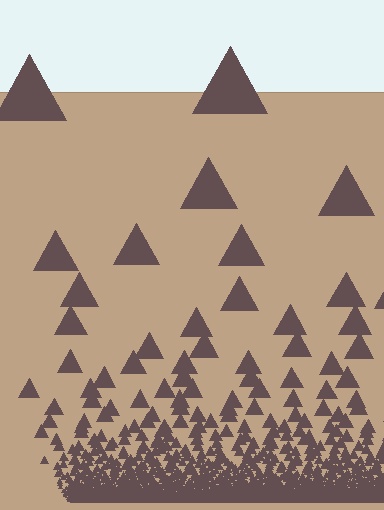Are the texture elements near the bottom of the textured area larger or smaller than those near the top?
Smaller. The gradient is inverted — elements near the bottom are smaller and denser.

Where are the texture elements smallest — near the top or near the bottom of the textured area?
Near the bottom.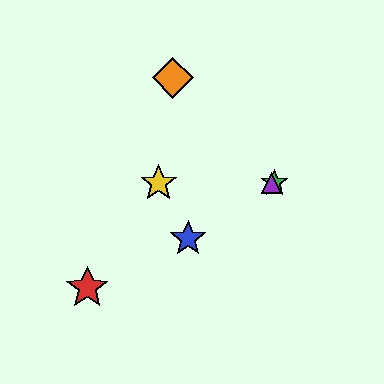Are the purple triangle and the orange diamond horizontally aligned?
No, the purple triangle is at y≈183 and the orange diamond is at y≈78.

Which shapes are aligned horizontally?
The green star, the yellow star, the purple triangle are aligned horizontally.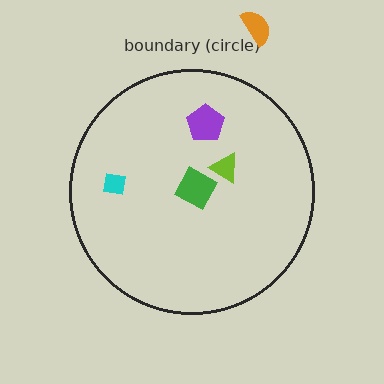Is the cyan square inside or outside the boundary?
Inside.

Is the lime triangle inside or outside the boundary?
Inside.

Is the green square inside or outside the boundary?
Inside.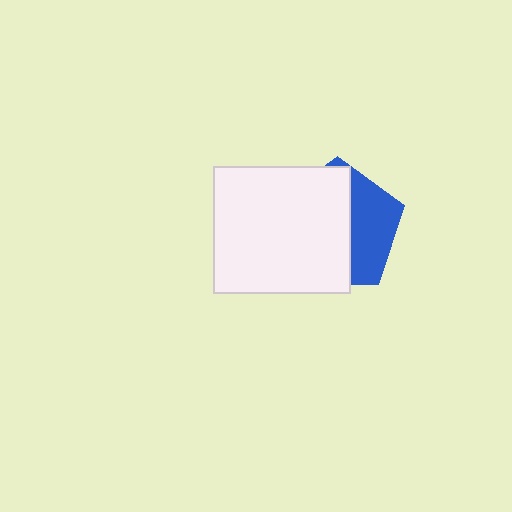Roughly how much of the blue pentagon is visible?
A small part of it is visible (roughly 36%).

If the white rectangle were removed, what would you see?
You would see the complete blue pentagon.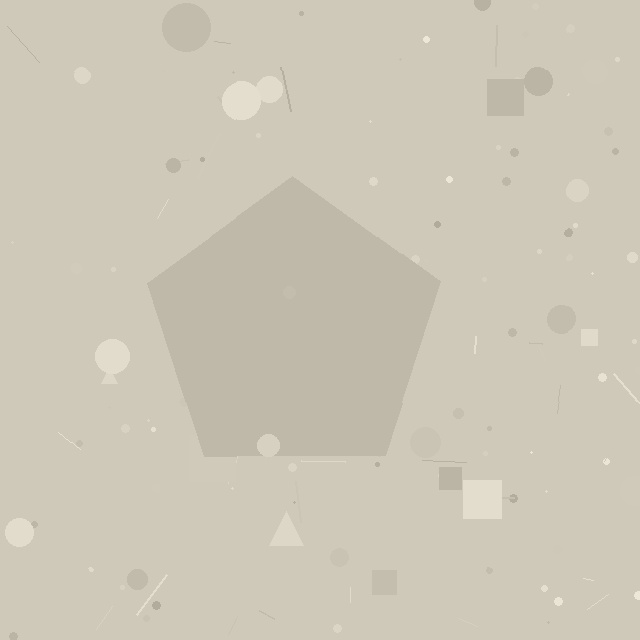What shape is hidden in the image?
A pentagon is hidden in the image.